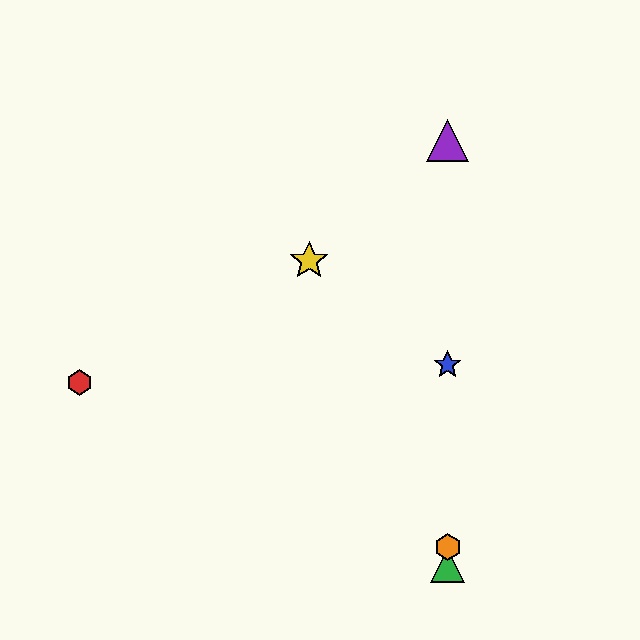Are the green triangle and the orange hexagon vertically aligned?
Yes, both are at x≈448.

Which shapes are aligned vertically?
The blue star, the green triangle, the purple triangle, the orange hexagon are aligned vertically.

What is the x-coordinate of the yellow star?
The yellow star is at x≈309.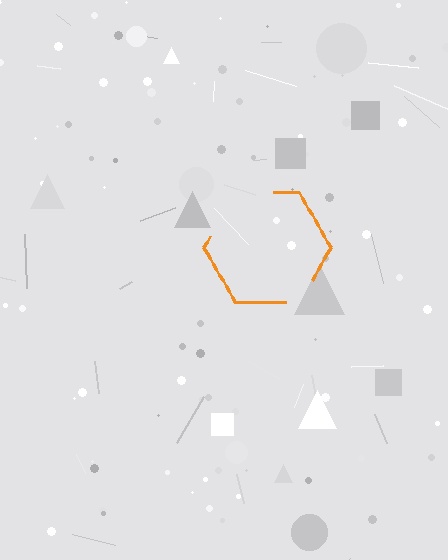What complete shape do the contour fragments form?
The contour fragments form a hexagon.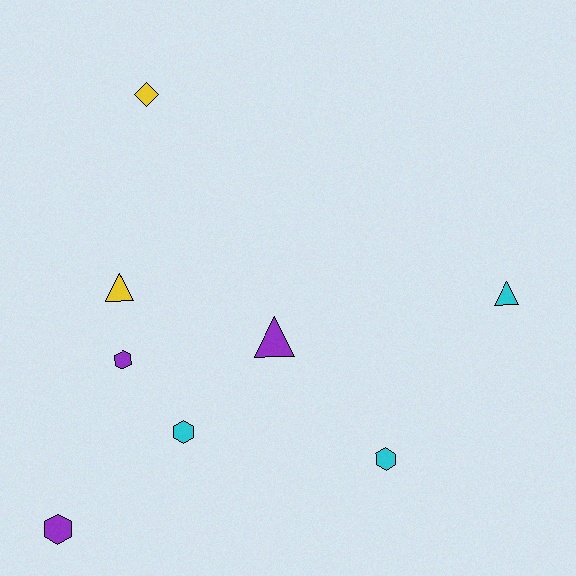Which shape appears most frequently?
Hexagon, with 4 objects.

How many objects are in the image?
There are 8 objects.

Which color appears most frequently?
Purple, with 3 objects.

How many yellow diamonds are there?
There is 1 yellow diamond.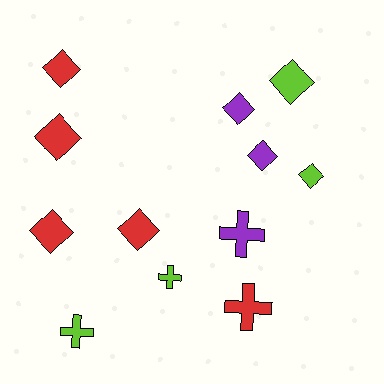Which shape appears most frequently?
Diamond, with 8 objects.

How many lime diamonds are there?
There are 2 lime diamonds.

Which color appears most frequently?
Red, with 5 objects.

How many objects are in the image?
There are 12 objects.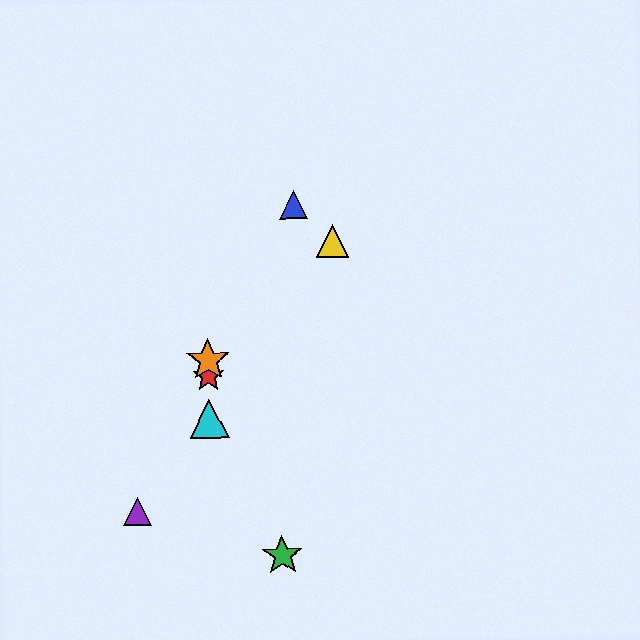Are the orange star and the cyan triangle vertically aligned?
Yes, both are at x≈208.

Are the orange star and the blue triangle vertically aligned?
No, the orange star is at x≈208 and the blue triangle is at x≈294.